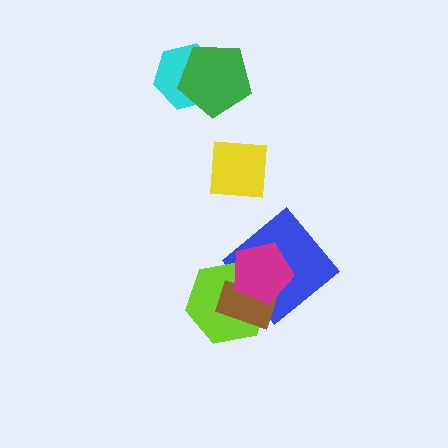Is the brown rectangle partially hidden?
Yes, it is partially covered by another shape.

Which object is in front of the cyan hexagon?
The green pentagon is in front of the cyan hexagon.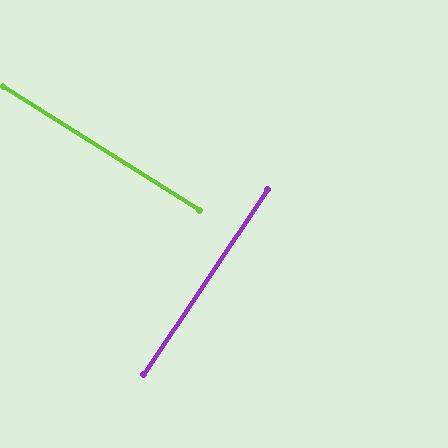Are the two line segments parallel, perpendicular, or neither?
Perpendicular — they meet at approximately 88°.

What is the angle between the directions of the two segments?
Approximately 88 degrees.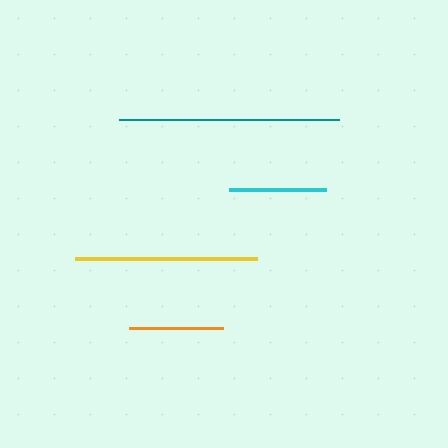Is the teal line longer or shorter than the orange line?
The teal line is longer than the orange line.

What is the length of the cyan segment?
The cyan segment is approximately 97 pixels long.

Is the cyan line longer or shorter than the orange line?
The cyan line is longer than the orange line.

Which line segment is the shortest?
The orange line is the shortest at approximately 94 pixels.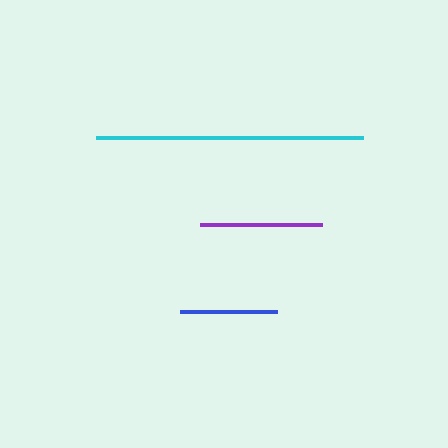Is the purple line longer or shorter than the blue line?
The purple line is longer than the blue line.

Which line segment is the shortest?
The blue line is the shortest at approximately 97 pixels.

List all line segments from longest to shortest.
From longest to shortest: cyan, purple, blue.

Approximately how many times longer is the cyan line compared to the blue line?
The cyan line is approximately 2.8 times the length of the blue line.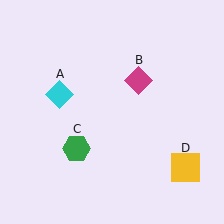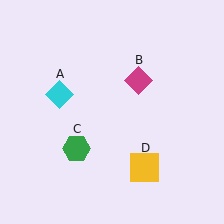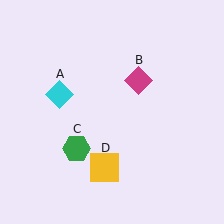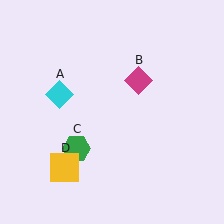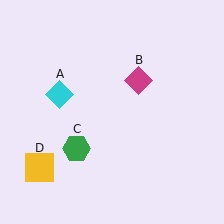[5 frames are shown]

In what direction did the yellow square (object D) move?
The yellow square (object D) moved left.